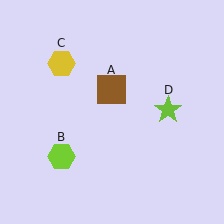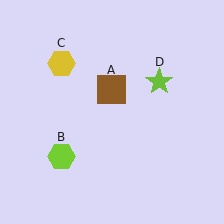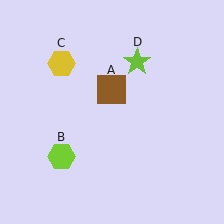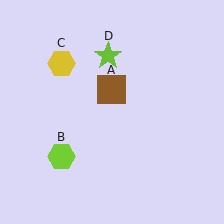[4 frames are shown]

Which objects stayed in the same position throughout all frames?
Brown square (object A) and lime hexagon (object B) and yellow hexagon (object C) remained stationary.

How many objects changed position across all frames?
1 object changed position: lime star (object D).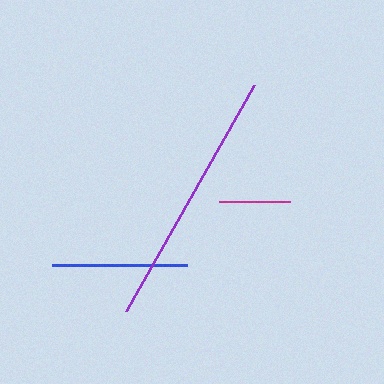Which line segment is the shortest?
The magenta line is the shortest at approximately 71 pixels.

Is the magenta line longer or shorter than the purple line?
The purple line is longer than the magenta line.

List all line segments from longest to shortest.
From longest to shortest: purple, blue, magenta.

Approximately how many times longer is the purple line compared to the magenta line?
The purple line is approximately 3.6 times the length of the magenta line.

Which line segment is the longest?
The purple line is the longest at approximately 260 pixels.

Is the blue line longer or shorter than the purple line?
The purple line is longer than the blue line.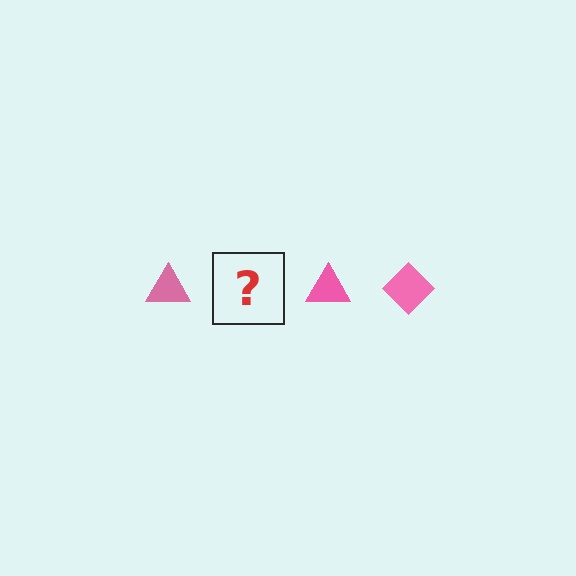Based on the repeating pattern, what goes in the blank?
The blank should be a pink diamond.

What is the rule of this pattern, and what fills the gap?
The rule is that the pattern cycles through triangle, diamond shapes in pink. The gap should be filled with a pink diamond.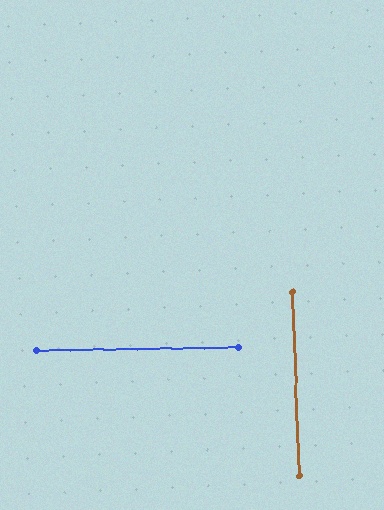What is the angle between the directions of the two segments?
Approximately 88 degrees.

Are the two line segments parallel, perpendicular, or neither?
Perpendicular — they meet at approximately 88°.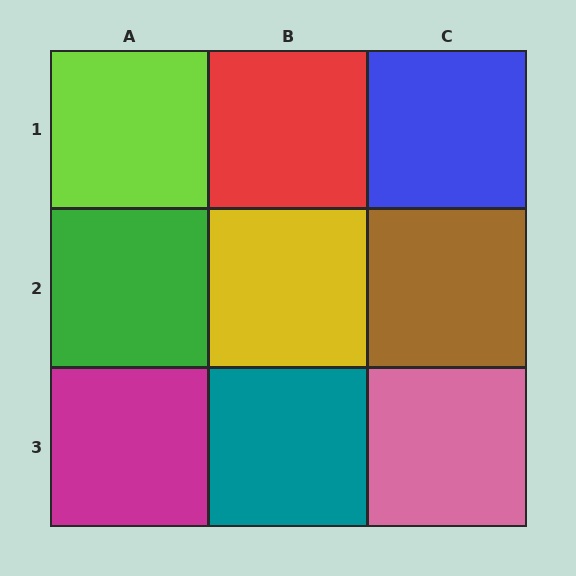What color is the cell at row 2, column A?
Green.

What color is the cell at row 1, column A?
Lime.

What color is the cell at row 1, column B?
Red.